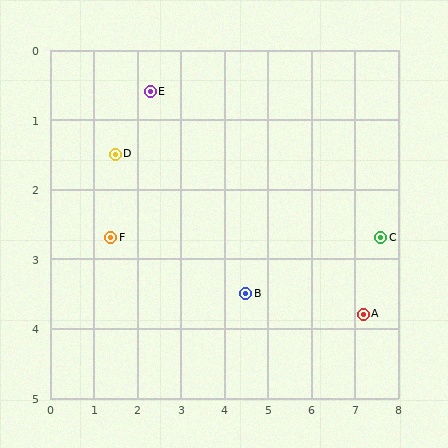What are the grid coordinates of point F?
Point F is at approximately (1.4, 2.7).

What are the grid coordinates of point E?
Point E is at approximately (2.3, 0.6).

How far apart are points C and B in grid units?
Points C and B are about 3.2 grid units apart.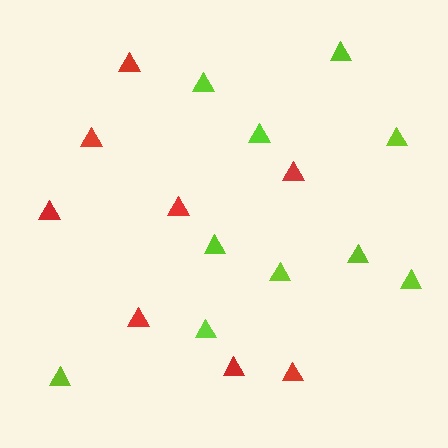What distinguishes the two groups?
There are 2 groups: one group of red triangles (8) and one group of lime triangles (10).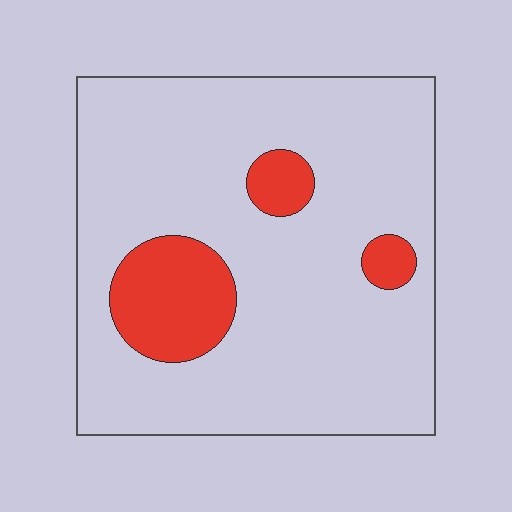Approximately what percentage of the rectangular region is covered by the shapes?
Approximately 15%.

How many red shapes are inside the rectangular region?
3.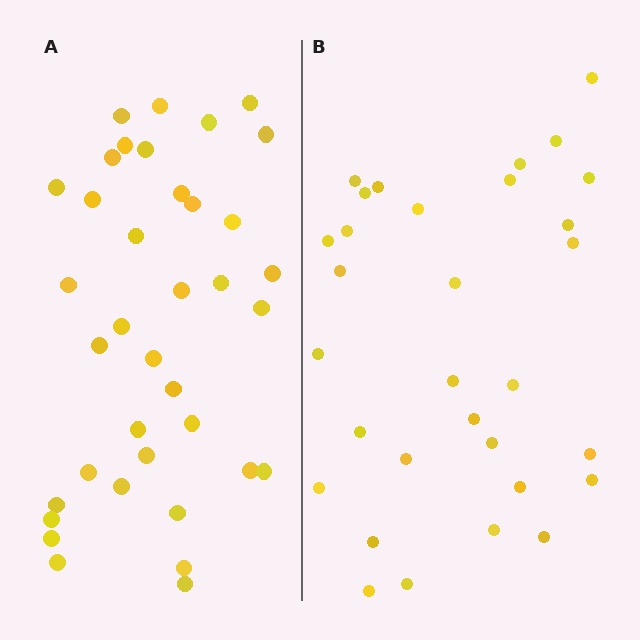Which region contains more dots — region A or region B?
Region A (the left region) has more dots.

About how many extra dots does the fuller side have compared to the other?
Region A has about 6 more dots than region B.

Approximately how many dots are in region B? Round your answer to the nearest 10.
About 30 dots. (The exact count is 31, which rounds to 30.)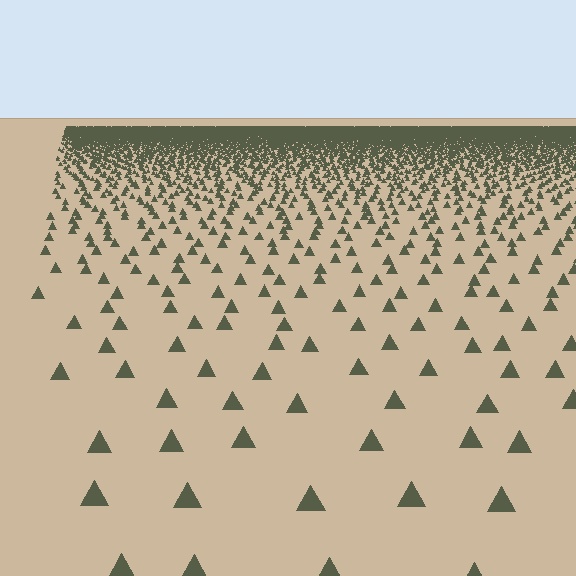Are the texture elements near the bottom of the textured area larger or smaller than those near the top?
Larger. Near the bottom, elements are closer to the viewer and appear at a bigger on-screen size.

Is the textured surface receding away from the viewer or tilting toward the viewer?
The surface is receding away from the viewer. Texture elements get smaller and denser toward the top.